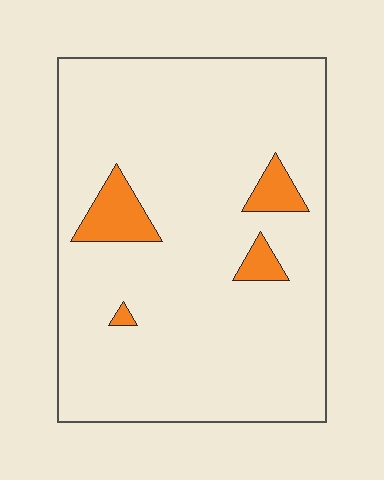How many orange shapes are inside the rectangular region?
4.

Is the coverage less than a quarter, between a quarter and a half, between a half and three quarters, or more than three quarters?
Less than a quarter.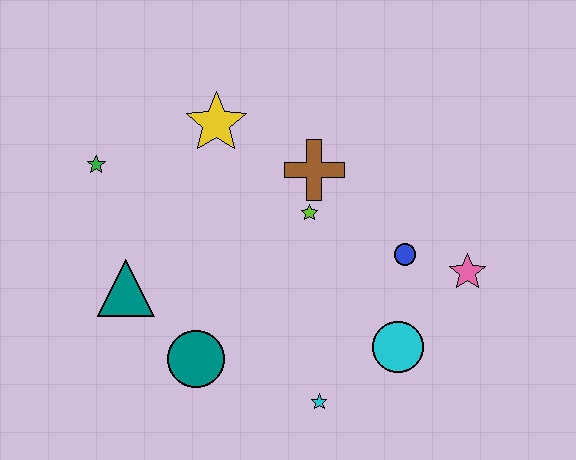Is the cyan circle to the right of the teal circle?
Yes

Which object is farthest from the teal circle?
The pink star is farthest from the teal circle.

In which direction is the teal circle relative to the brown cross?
The teal circle is below the brown cross.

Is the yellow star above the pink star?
Yes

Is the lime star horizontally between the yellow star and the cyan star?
Yes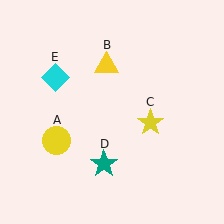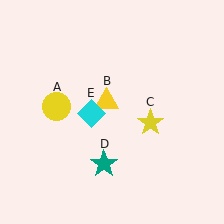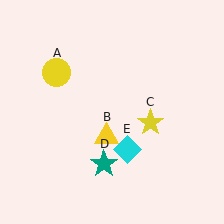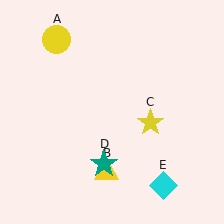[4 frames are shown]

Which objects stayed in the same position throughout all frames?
Yellow star (object C) and teal star (object D) remained stationary.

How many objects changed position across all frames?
3 objects changed position: yellow circle (object A), yellow triangle (object B), cyan diamond (object E).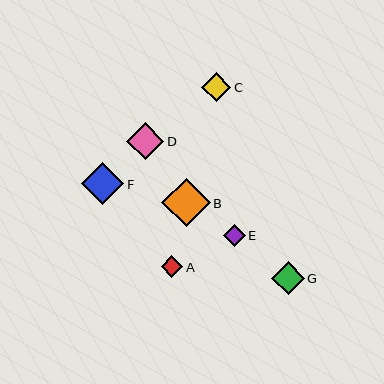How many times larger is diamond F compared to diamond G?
Diamond F is approximately 1.3 times the size of diamond G.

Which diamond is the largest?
Diamond B is the largest with a size of approximately 49 pixels.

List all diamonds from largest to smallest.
From largest to smallest: B, F, D, G, C, E, A.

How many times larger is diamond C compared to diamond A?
Diamond C is approximately 1.4 times the size of diamond A.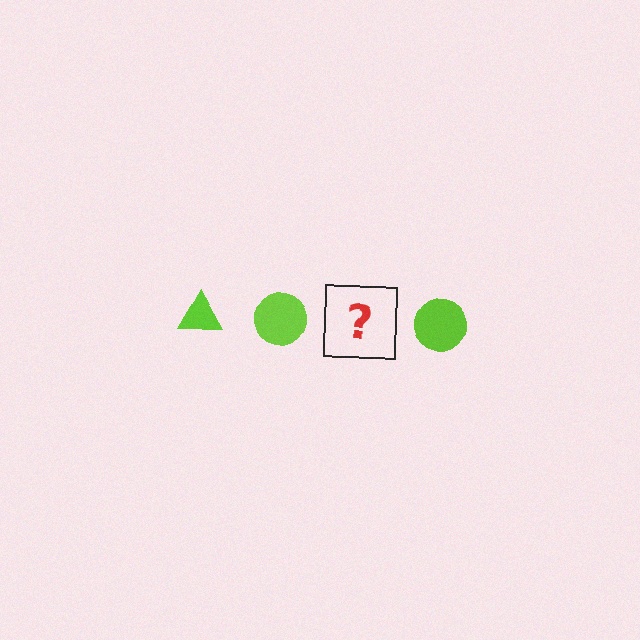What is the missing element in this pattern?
The missing element is a lime triangle.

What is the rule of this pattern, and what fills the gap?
The rule is that the pattern cycles through triangle, circle shapes in lime. The gap should be filled with a lime triangle.